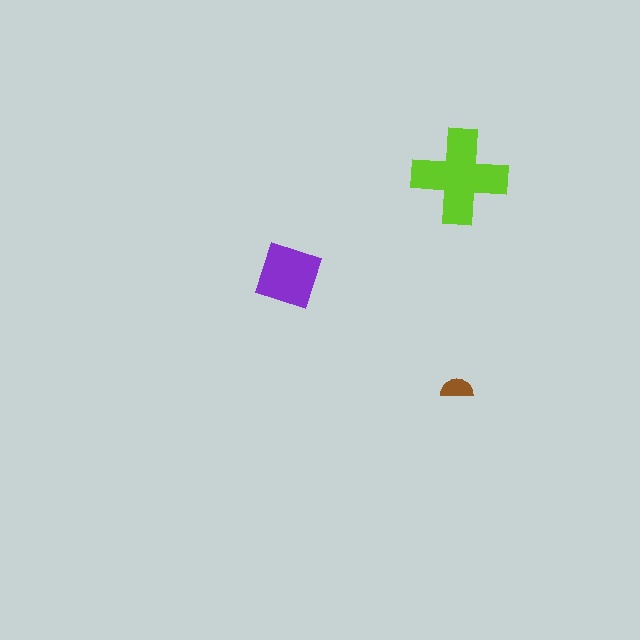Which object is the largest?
The lime cross.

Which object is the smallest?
The brown semicircle.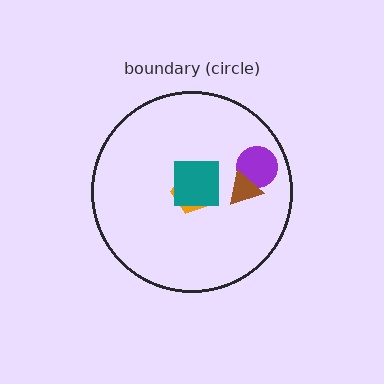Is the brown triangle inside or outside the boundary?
Inside.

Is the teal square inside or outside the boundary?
Inside.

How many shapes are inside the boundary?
4 inside, 0 outside.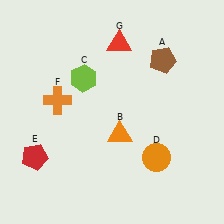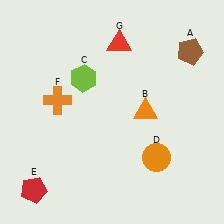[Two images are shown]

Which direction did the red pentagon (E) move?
The red pentagon (E) moved down.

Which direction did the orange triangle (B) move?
The orange triangle (B) moved right.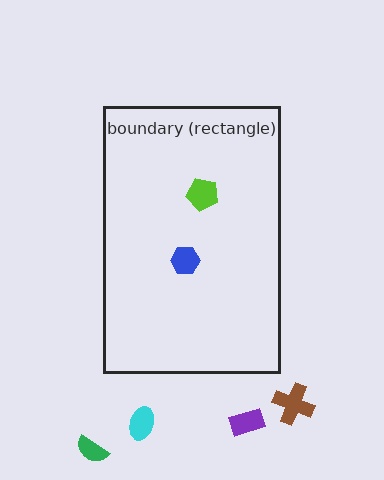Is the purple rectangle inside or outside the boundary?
Outside.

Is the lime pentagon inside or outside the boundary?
Inside.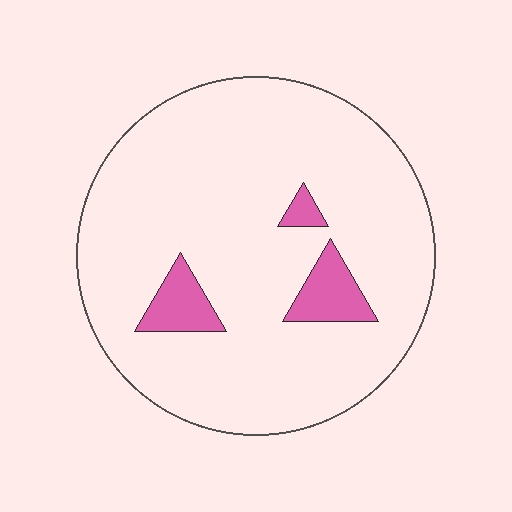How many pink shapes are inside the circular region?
3.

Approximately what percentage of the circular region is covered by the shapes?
Approximately 10%.